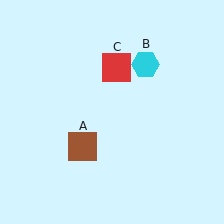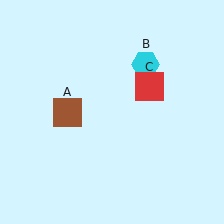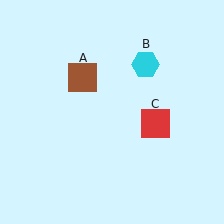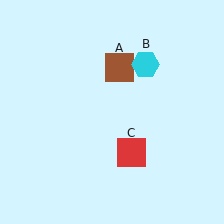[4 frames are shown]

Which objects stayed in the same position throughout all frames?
Cyan hexagon (object B) remained stationary.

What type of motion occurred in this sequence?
The brown square (object A), red square (object C) rotated clockwise around the center of the scene.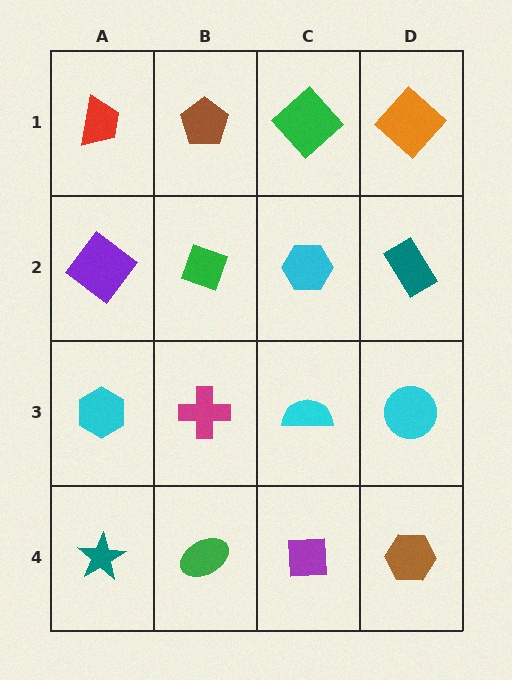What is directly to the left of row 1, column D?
A green diamond.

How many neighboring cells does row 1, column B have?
3.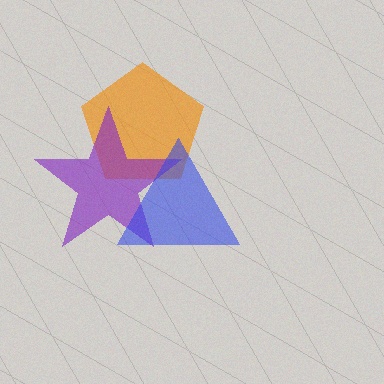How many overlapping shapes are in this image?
There are 3 overlapping shapes in the image.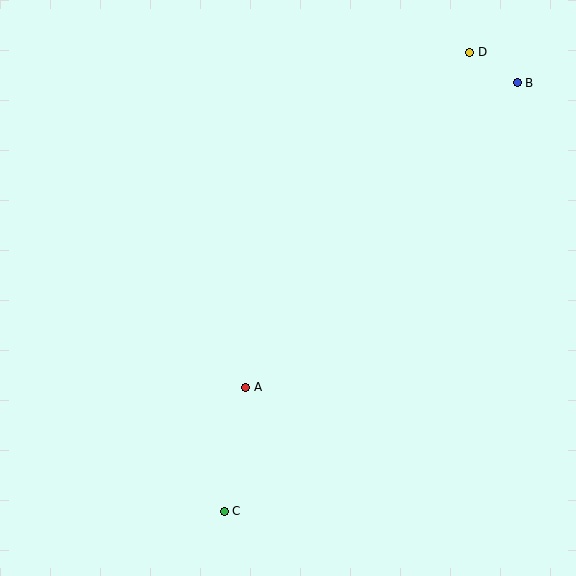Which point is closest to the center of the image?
Point A at (246, 387) is closest to the center.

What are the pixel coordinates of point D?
Point D is at (470, 52).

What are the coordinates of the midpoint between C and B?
The midpoint between C and B is at (371, 297).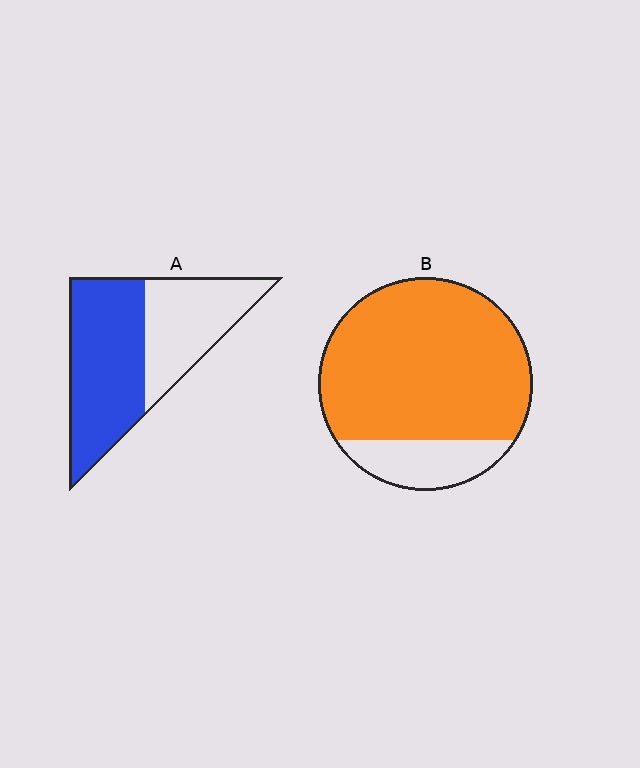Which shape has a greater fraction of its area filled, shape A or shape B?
Shape B.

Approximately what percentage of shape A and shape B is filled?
A is approximately 60% and B is approximately 80%.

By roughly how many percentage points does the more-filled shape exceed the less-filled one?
By roughly 25 percentage points (B over A).